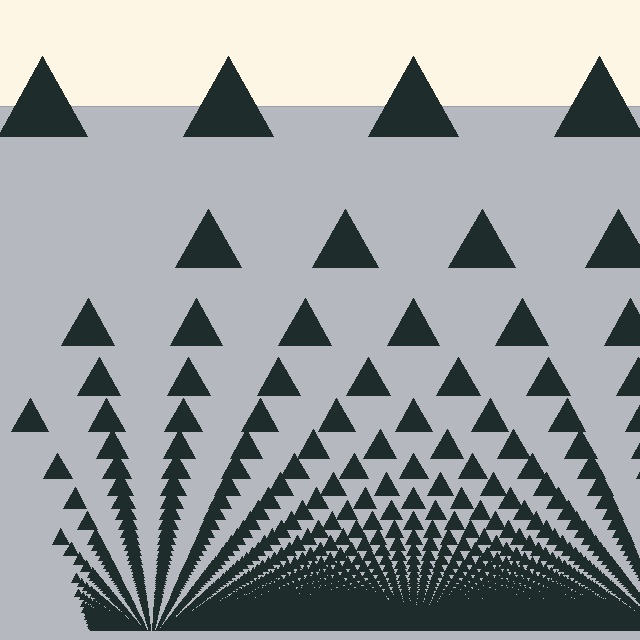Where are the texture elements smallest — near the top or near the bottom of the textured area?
Near the bottom.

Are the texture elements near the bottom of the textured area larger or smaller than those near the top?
Smaller. The gradient is inverted — elements near the bottom are smaller and denser.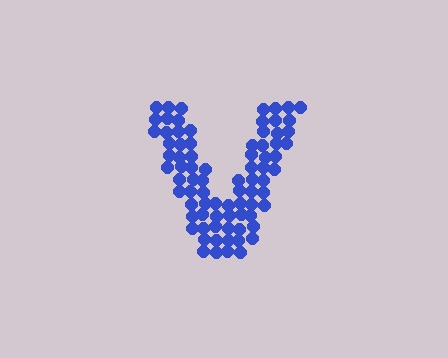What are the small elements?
The small elements are circles.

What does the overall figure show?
The overall figure shows the letter V.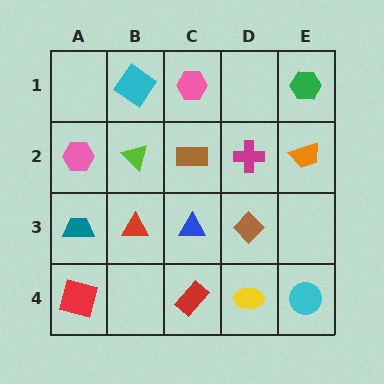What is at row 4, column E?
A cyan circle.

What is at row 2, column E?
An orange trapezoid.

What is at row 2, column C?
A brown rectangle.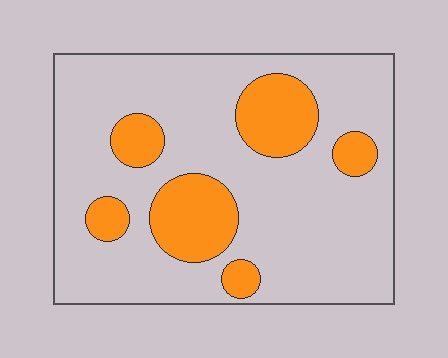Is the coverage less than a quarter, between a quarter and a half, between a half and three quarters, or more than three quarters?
Less than a quarter.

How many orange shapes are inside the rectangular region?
6.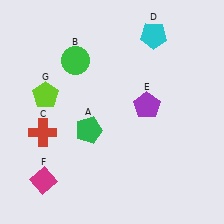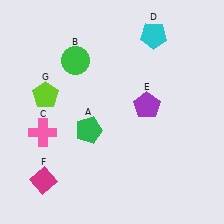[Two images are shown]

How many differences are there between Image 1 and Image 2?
There is 1 difference between the two images.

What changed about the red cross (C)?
In Image 1, C is red. In Image 2, it changed to pink.